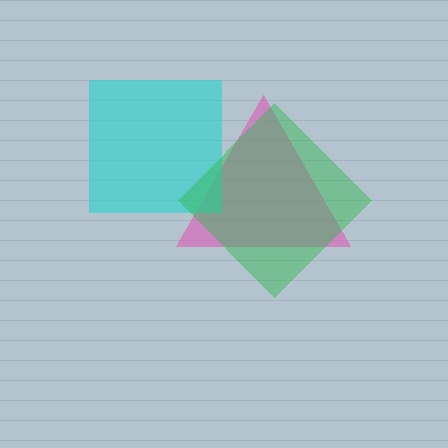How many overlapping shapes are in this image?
There are 3 overlapping shapes in the image.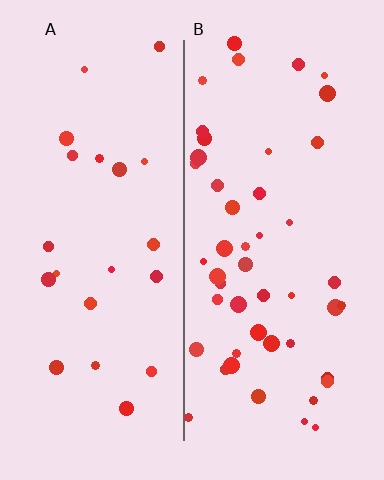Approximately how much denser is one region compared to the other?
Approximately 2.2× — region B over region A.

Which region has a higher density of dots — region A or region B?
B (the right).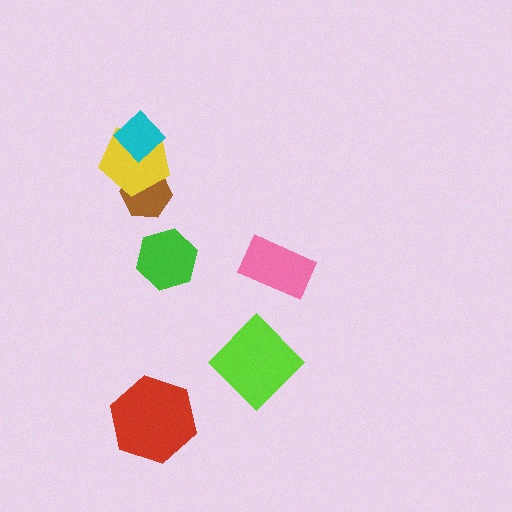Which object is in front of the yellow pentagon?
The cyan diamond is in front of the yellow pentagon.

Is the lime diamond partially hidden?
No, no other shape covers it.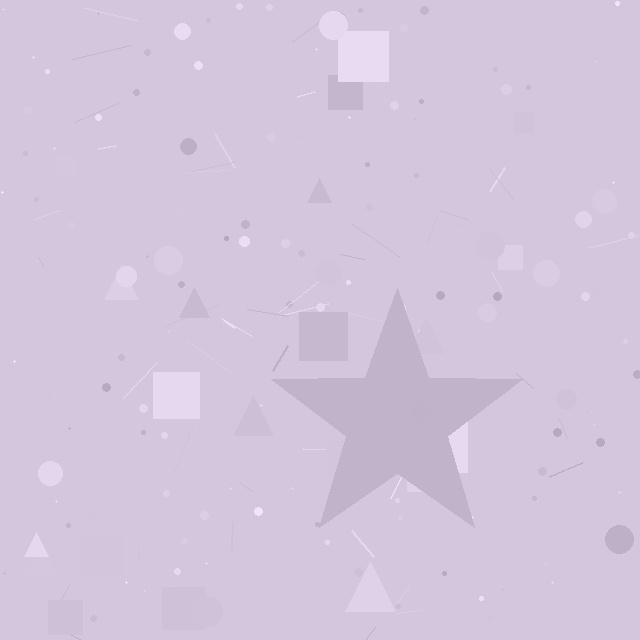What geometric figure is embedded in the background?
A star is embedded in the background.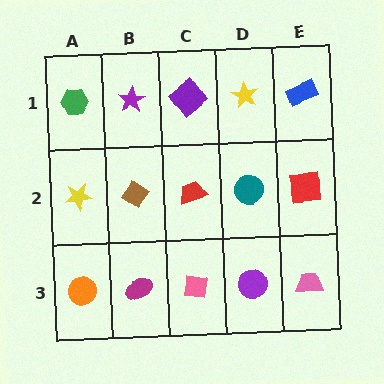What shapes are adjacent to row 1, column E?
A red square (row 2, column E), a yellow star (row 1, column D).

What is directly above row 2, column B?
A purple star.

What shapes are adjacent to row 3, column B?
A brown diamond (row 2, column B), an orange circle (row 3, column A), a pink square (row 3, column C).